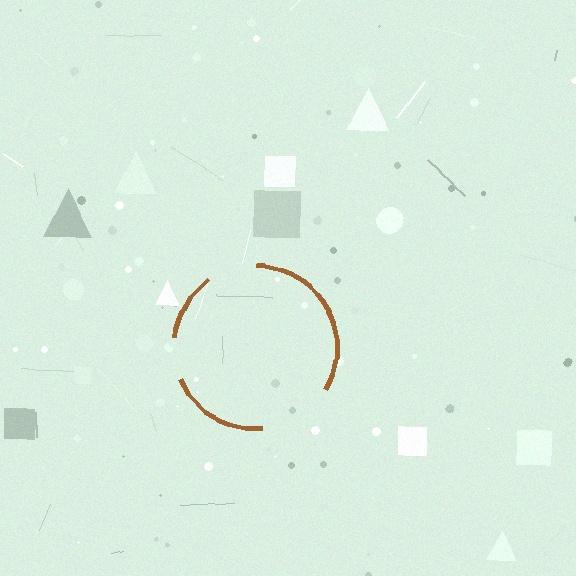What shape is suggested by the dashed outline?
The dashed outline suggests a circle.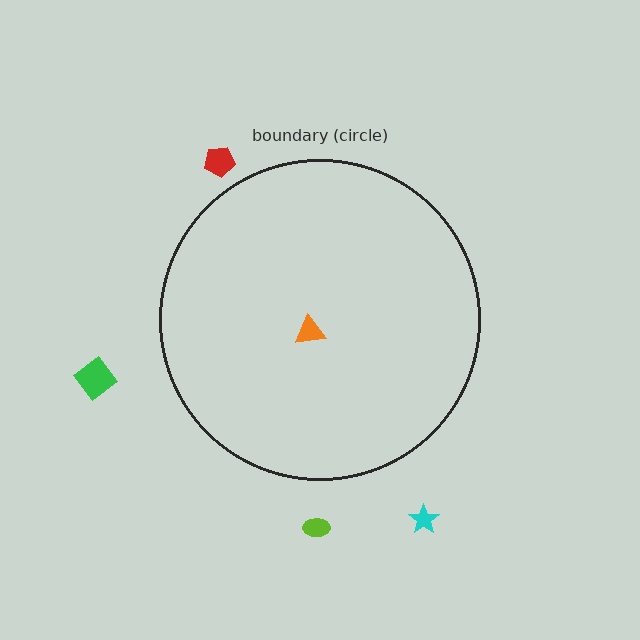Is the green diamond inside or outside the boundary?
Outside.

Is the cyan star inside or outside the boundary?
Outside.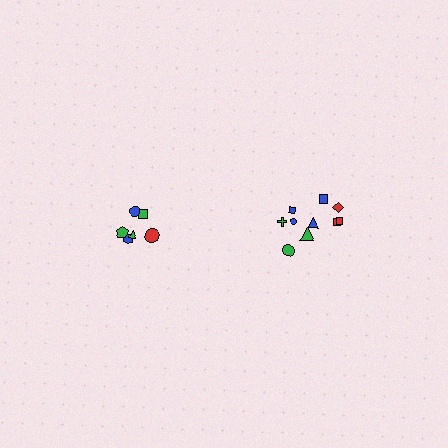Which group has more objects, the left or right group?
The right group.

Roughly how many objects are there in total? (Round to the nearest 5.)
Roughly 15 objects in total.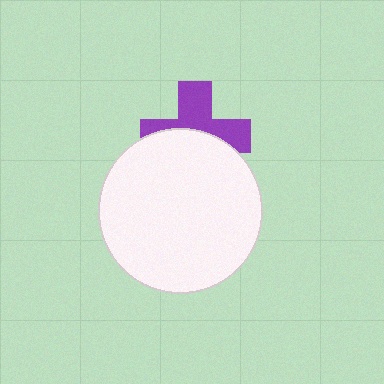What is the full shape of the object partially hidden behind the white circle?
The partially hidden object is a purple cross.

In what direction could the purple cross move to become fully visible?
The purple cross could move up. That would shift it out from behind the white circle entirely.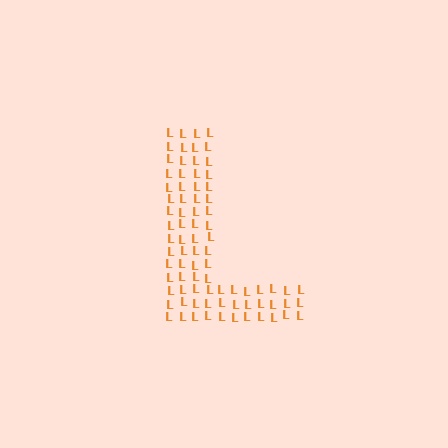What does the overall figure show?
The overall figure shows the letter L.